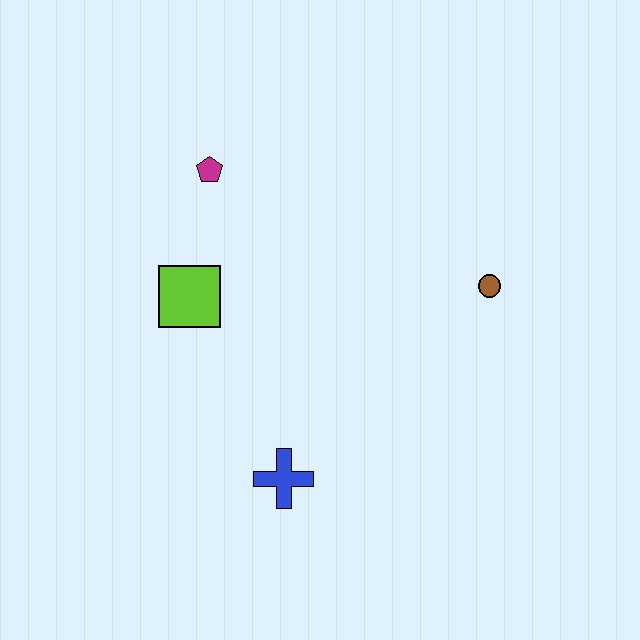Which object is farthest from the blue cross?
The magenta pentagon is farthest from the blue cross.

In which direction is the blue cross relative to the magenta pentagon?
The blue cross is below the magenta pentagon.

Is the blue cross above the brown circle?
No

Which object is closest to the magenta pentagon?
The lime square is closest to the magenta pentagon.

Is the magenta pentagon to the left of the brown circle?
Yes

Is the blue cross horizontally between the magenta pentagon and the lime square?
No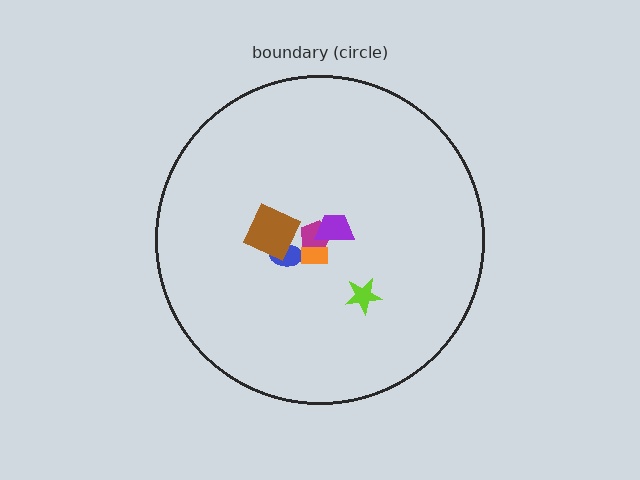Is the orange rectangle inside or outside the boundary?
Inside.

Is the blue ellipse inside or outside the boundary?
Inside.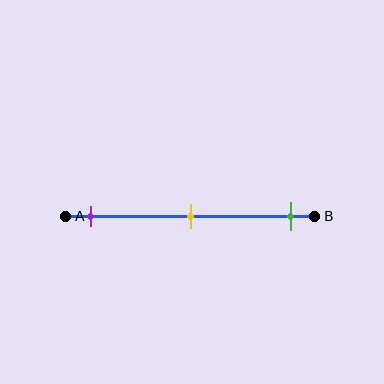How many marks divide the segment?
There are 3 marks dividing the segment.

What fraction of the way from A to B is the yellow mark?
The yellow mark is approximately 50% (0.5) of the way from A to B.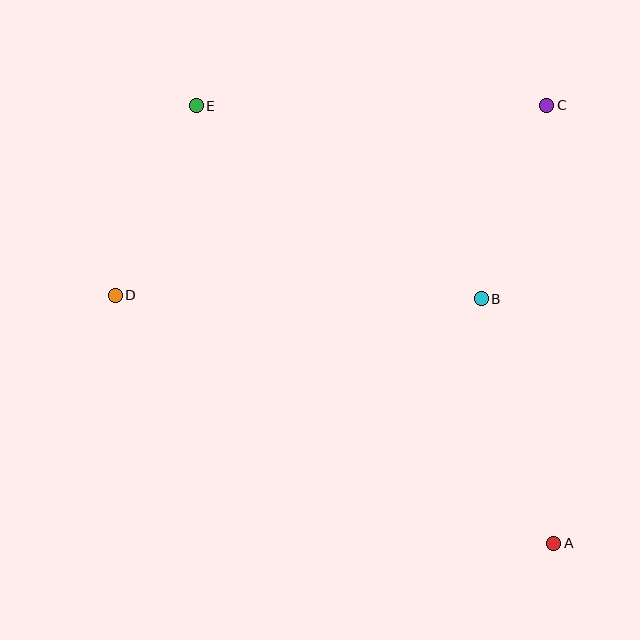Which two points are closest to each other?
Points B and C are closest to each other.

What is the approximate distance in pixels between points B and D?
The distance between B and D is approximately 366 pixels.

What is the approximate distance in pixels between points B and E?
The distance between B and E is approximately 345 pixels.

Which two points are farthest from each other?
Points A and E are farthest from each other.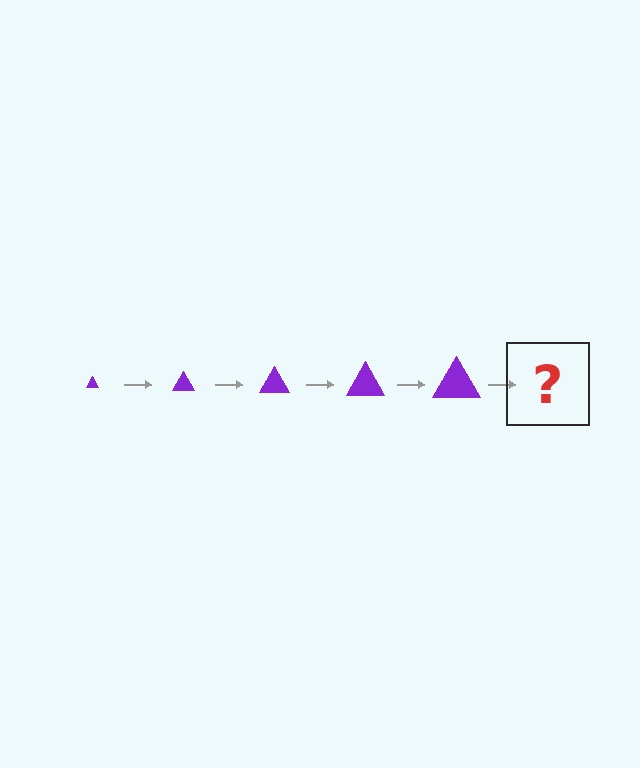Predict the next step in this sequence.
The next step is a purple triangle, larger than the previous one.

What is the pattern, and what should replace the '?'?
The pattern is that the triangle gets progressively larger each step. The '?' should be a purple triangle, larger than the previous one.